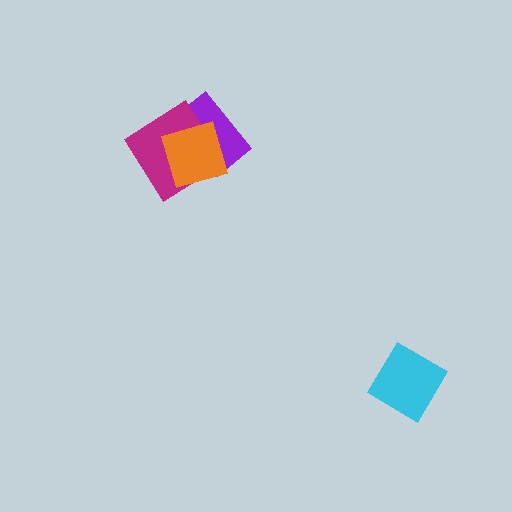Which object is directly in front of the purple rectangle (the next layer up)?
The magenta diamond is directly in front of the purple rectangle.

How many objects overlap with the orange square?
2 objects overlap with the orange square.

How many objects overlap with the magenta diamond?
2 objects overlap with the magenta diamond.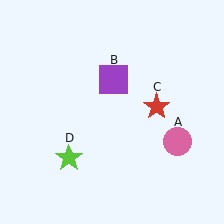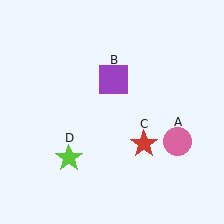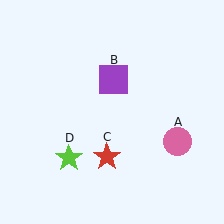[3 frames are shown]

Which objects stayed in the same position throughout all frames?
Pink circle (object A) and purple square (object B) and lime star (object D) remained stationary.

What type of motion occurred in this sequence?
The red star (object C) rotated clockwise around the center of the scene.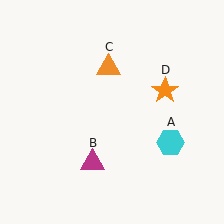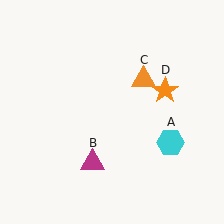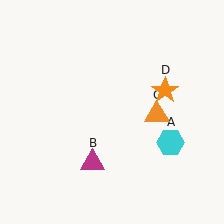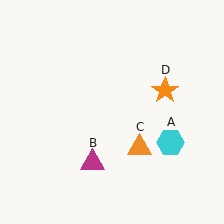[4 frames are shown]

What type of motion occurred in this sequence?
The orange triangle (object C) rotated clockwise around the center of the scene.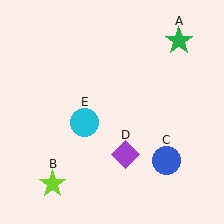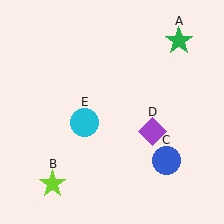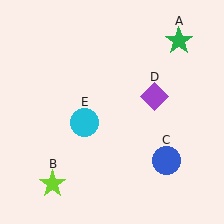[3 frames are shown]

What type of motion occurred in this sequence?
The purple diamond (object D) rotated counterclockwise around the center of the scene.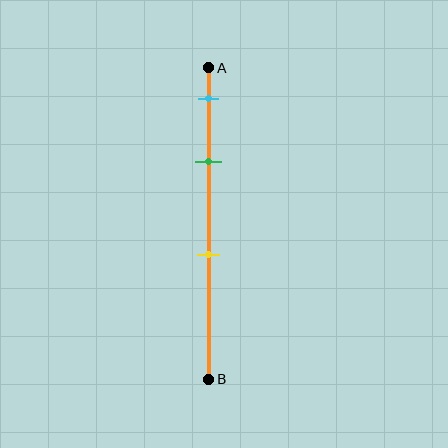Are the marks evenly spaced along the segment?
No, the marks are not evenly spaced.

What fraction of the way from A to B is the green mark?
The green mark is approximately 30% (0.3) of the way from A to B.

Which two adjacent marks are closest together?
The cyan and green marks are the closest adjacent pair.